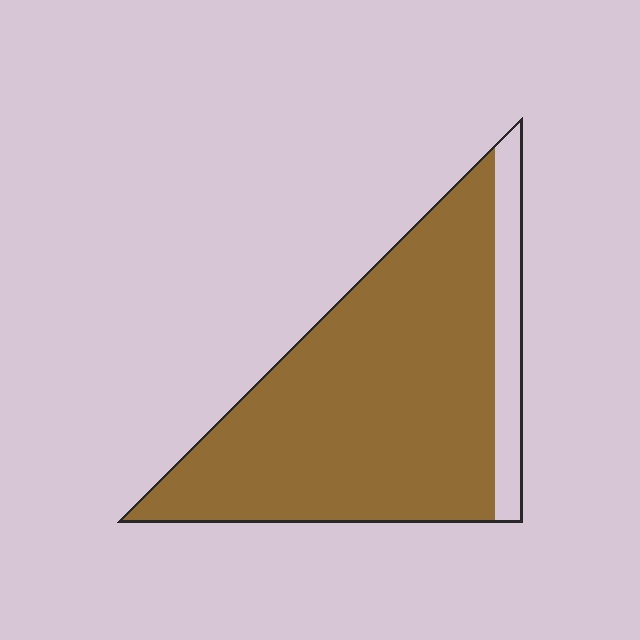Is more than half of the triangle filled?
Yes.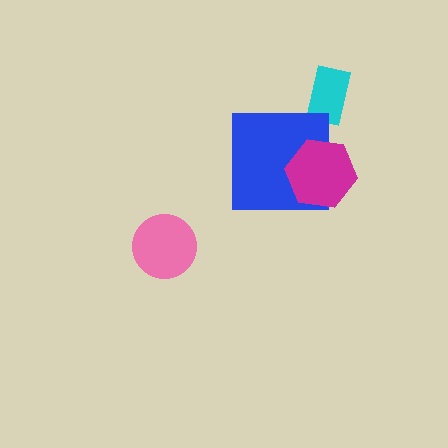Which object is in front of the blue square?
The magenta hexagon is in front of the blue square.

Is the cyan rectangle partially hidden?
No, no other shape covers it.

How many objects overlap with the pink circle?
0 objects overlap with the pink circle.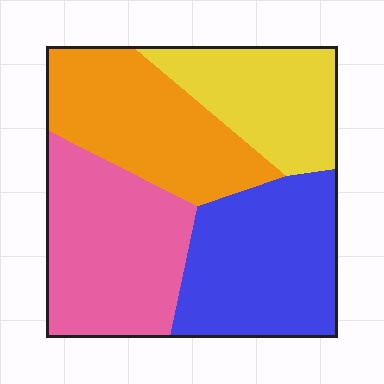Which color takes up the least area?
Yellow, at roughly 20%.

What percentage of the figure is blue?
Blue covers 27% of the figure.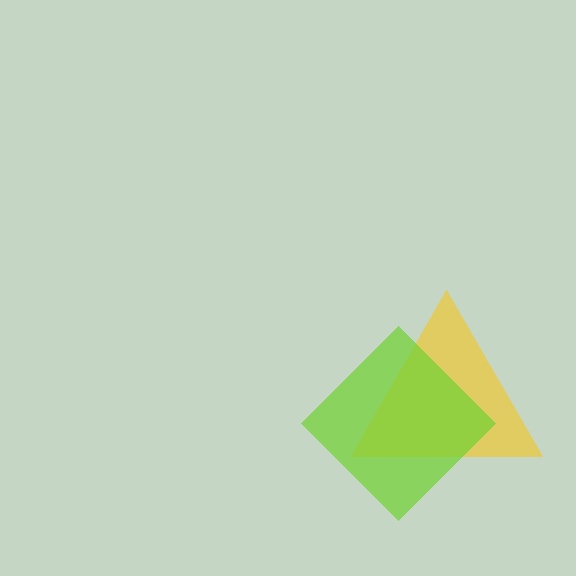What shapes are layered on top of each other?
The layered shapes are: a yellow triangle, a lime diamond.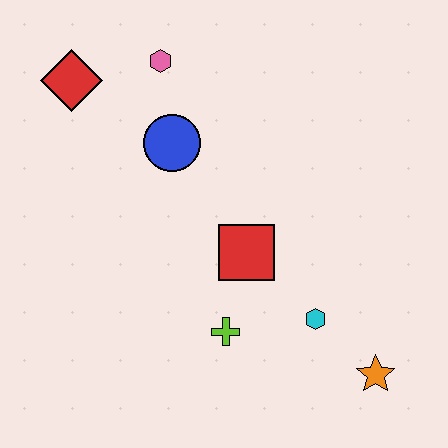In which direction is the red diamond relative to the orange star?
The red diamond is to the left of the orange star.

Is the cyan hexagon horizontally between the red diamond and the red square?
No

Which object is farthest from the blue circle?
The orange star is farthest from the blue circle.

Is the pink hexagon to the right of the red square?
No